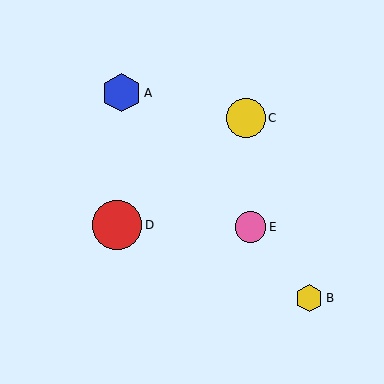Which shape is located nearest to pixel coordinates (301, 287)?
The yellow hexagon (labeled B) at (309, 298) is nearest to that location.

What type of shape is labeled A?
Shape A is a blue hexagon.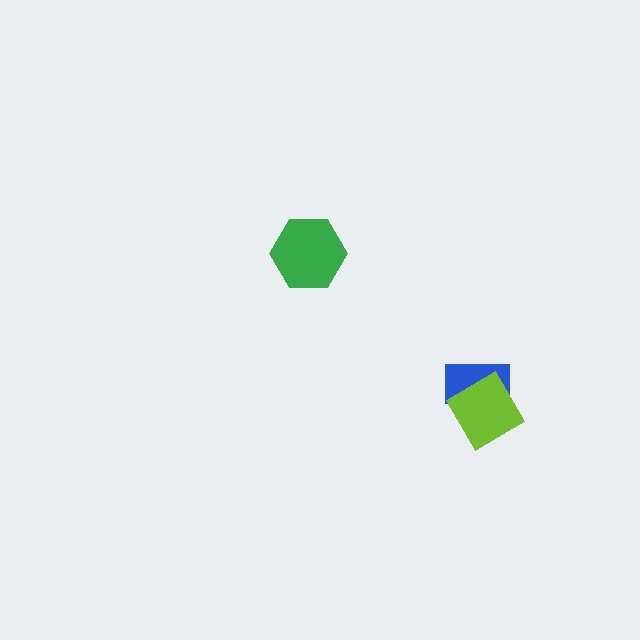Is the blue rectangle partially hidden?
Yes, it is partially covered by another shape.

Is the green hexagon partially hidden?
No, no other shape covers it.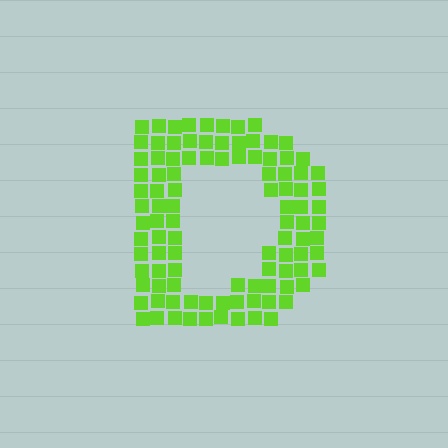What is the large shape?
The large shape is the letter D.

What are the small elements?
The small elements are squares.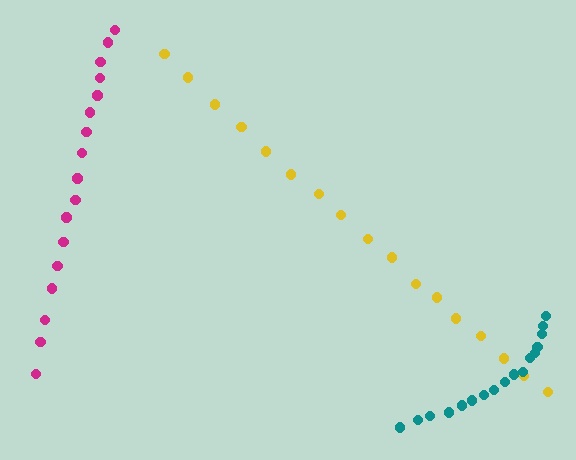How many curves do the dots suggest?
There are 3 distinct paths.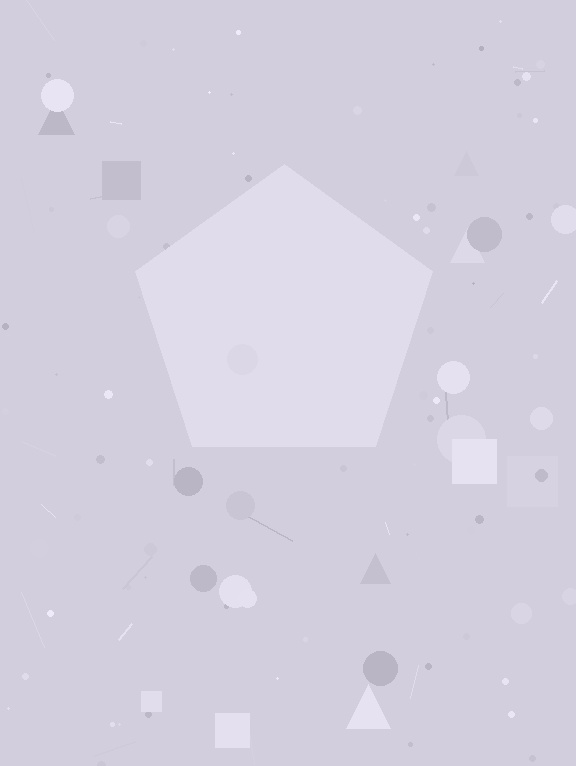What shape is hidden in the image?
A pentagon is hidden in the image.